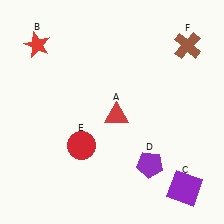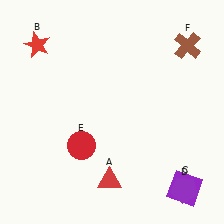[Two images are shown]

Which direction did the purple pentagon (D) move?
The purple pentagon (D) moved right.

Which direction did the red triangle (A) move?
The red triangle (A) moved down.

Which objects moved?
The objects that moved are: the red triangle (A), the purple pentagon (D).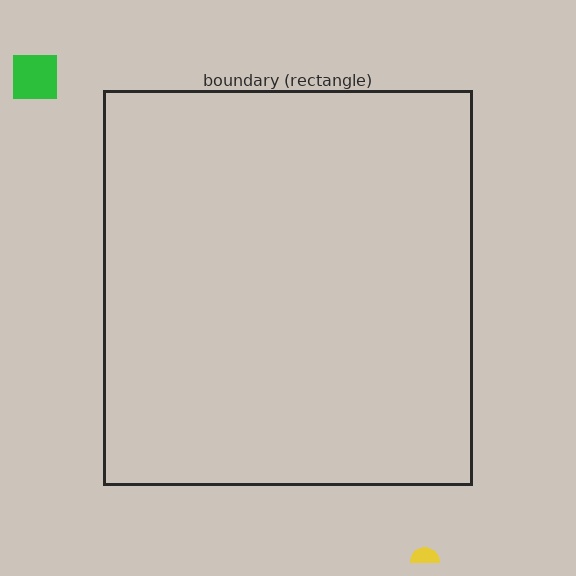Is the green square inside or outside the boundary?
Outside.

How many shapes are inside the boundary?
0 inside, 2 outside.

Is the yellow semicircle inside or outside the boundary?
Outside.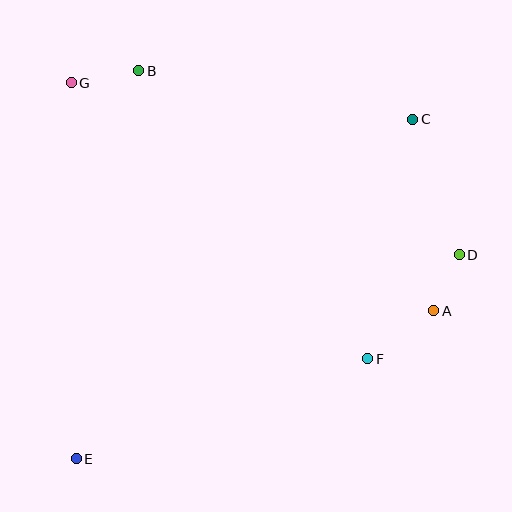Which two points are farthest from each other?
Points C and E are farthest from each other.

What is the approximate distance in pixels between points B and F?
The distance between B and F is approximately 368 pixels.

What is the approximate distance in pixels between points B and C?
The distance between B and C is approximately 279 pixels.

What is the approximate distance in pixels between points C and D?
The distance between C and D is approximately 143 pixels.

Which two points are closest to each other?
Points A and D are closest to each other.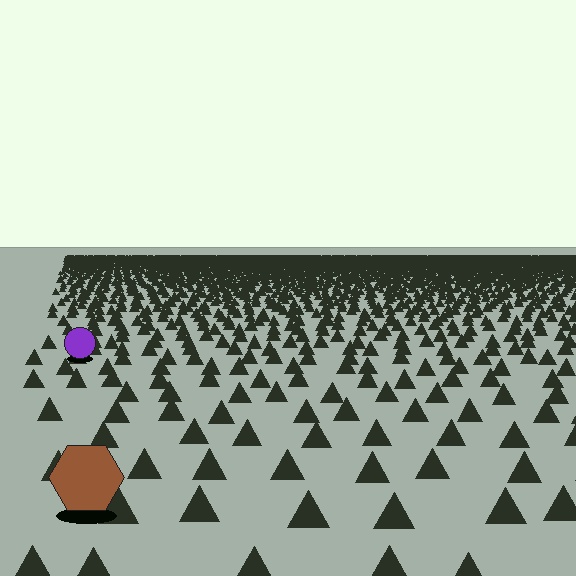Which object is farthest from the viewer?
The purple circle is farthest from the viewer. It appears smaller and the ground texture around it is denser.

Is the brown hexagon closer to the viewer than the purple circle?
Yes. The brown hexagon is closer — you can tell from the texture gradient: the ground texture is coarser near it.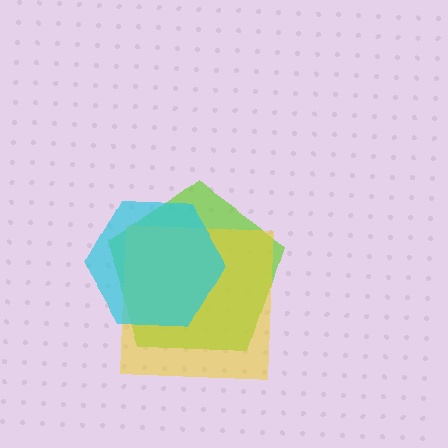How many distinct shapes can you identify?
There are 3 distinct shapes: a lime pentagon, a yellow square, a cyan hexagon.